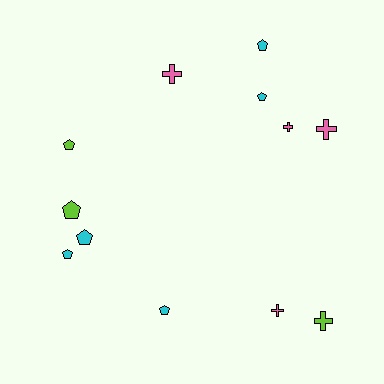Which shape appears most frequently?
Pentagon, with 7 objects.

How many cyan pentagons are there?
There are 5 cyan pentagons.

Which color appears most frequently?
Cyan, with 5 objects.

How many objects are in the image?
There are 12 objects.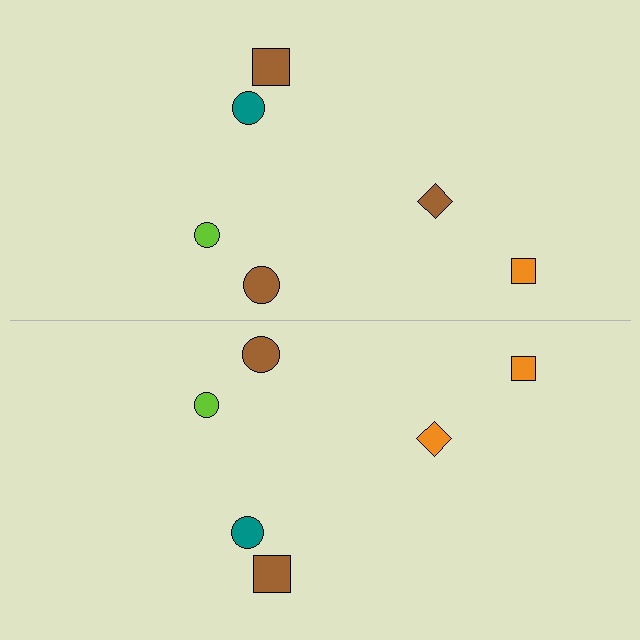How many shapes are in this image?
There are 12 shapes in this image.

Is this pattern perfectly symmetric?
No, the pattern is not perfectly symmetric. The orange diamond on the bottom side breaks the symmetry — its mirror counterpart is brown.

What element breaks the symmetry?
The orange diamond on the bottom side breaks the symmetry — its mirror counterpart is brown.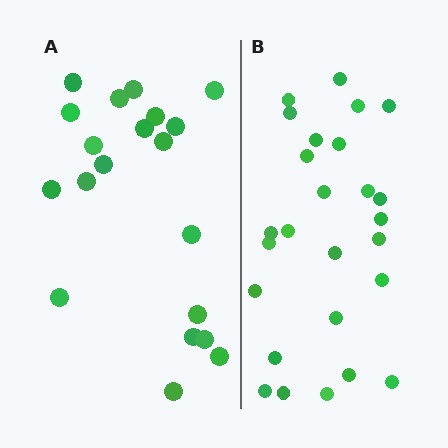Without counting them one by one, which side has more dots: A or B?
Region B (the right region) has more dots.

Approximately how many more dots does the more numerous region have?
Region B has about 6 more dots than region A.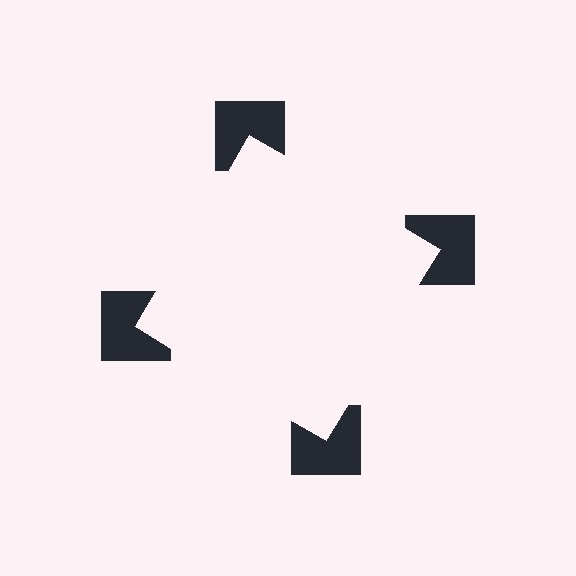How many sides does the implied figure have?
4 sides.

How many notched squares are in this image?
There are 4 — one at each vertex of the illusory square.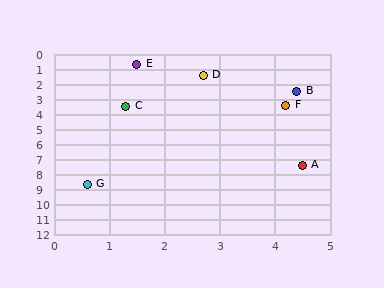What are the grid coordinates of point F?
Point F is at approximately (4.2, 3.4).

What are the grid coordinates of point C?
Point C is at approximately (1.3, 3.5).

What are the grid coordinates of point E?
Point E is at approximately (1.5, 0.7).